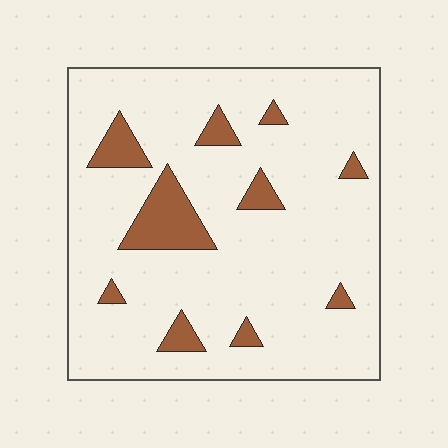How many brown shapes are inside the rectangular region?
10.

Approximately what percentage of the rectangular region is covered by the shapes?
Approximately 10%.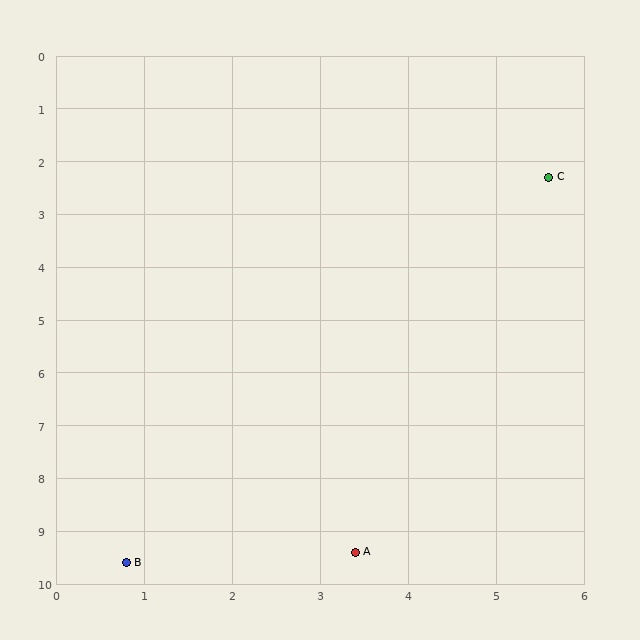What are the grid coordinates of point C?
Point C is at approximately (5.6, 2.3).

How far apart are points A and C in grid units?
Points A and C are about 7.4 grid units apart.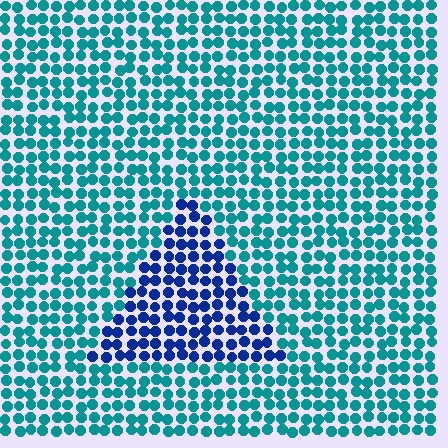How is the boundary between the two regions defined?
The boundary is defined purely by a slight shift in hue (about 45 degrees). Spacing, size, and orientation are identical on both sides.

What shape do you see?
I see a triangle.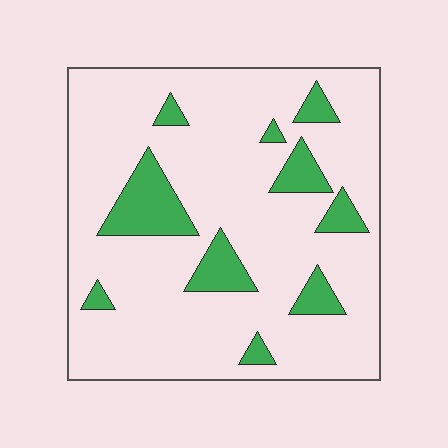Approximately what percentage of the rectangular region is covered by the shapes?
Approximately 15%.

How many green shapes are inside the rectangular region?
10.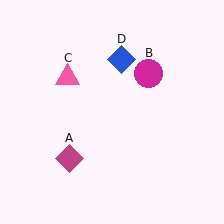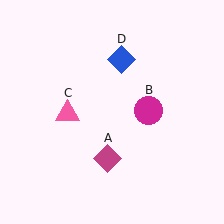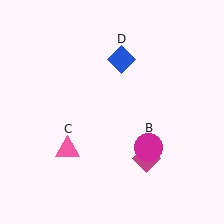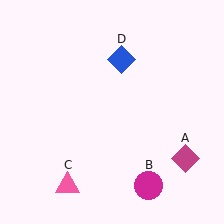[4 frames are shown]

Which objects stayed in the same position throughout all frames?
Blue diamond (object D) remained stationary.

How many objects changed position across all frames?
3 objects changed position: magenta diamond (object A), magenta circle (object B), pink triangle (object C).